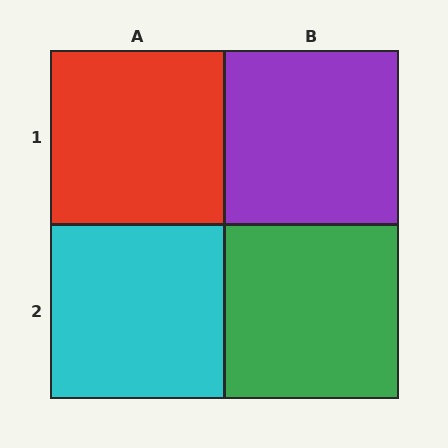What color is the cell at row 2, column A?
Cyan.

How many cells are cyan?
1 cell is cyan.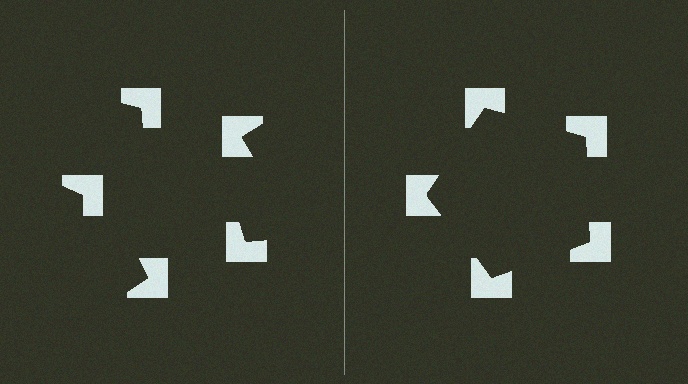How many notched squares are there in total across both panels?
10 — 5 on each side.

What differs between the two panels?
The notched squares are positioned identically on both sides; only the wedge orientations differ. On the right they align to a pentagon; on the left they are misaligned.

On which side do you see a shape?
An illusory pentagon appears on the right side. On the left side the wedge cuts are rotated, so no coherent shape forms.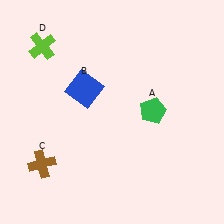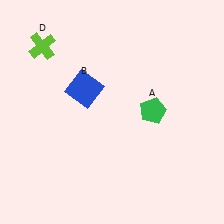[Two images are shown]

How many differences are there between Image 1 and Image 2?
There is 1 difference between the two images.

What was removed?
The brown cross (C) was removed in Image 2.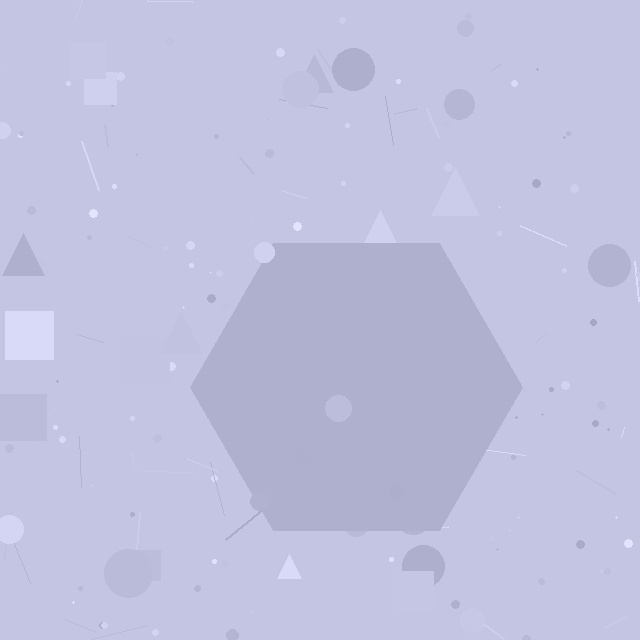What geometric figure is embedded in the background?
A hexagon is embedded in the background.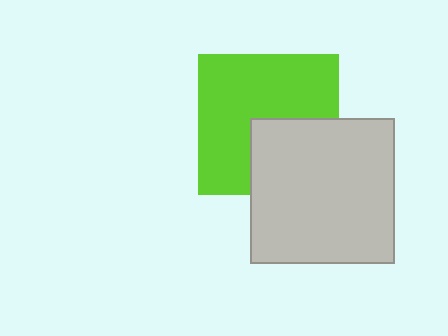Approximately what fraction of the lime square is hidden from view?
Roughly 35% of the lime square is hidden behind the light gray square.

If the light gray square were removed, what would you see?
You would see the complete lime square.